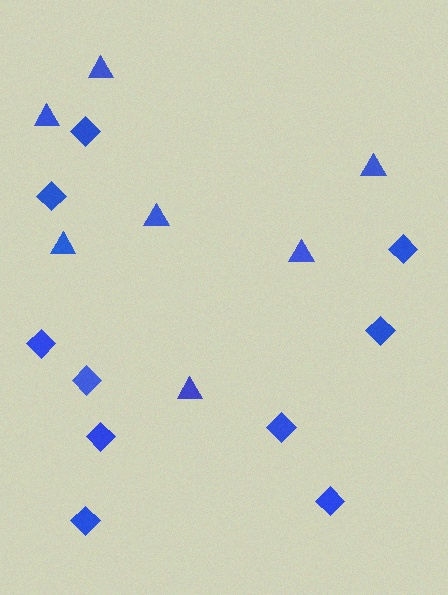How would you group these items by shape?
There are 2 groups: one group of diamonds (10) and one group of triangles (7).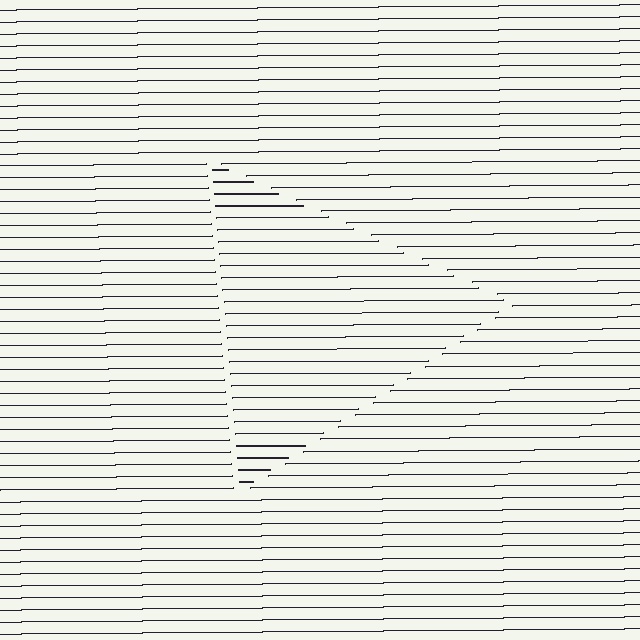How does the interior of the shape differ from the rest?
The interior of the shape contains the same grating, shifted by half a period — the contour is defined by the phase discontinuity where line-ends from the inner and outer gratings abut.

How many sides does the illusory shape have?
3 sides — the line-ends trace a triangle.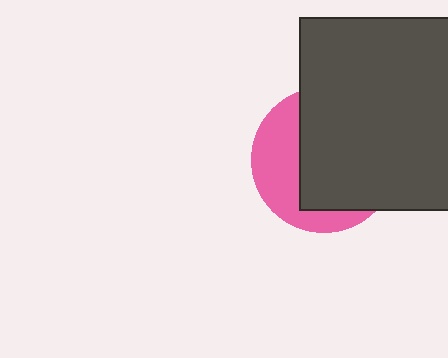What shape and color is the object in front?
The object in front is a dark gray square.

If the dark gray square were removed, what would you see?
You would see the complete pink circle.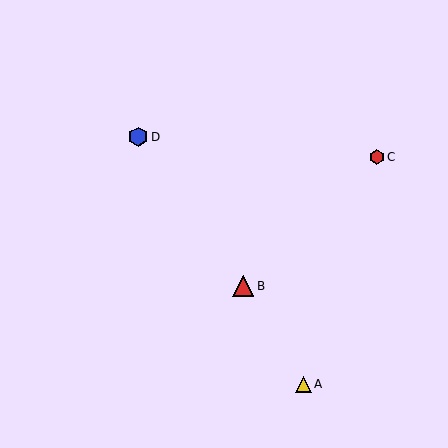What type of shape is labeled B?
Shape B is a red triangle.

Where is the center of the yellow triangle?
The center of the yellow triangle is at (303, 384).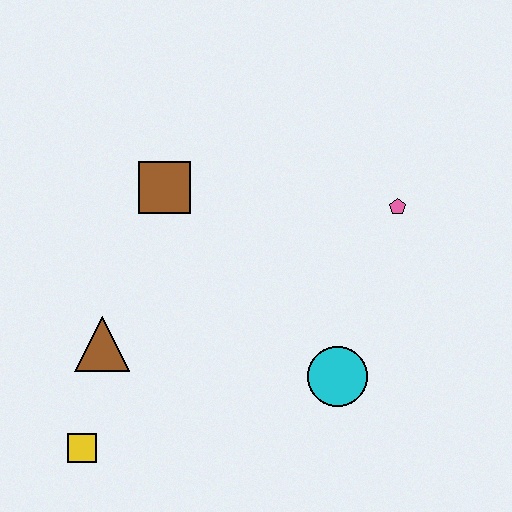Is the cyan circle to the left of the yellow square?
No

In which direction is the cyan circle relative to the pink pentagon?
The cyan circle is below the pink pentagon.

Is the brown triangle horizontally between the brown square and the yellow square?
Yes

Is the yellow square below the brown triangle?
Yes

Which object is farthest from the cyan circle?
The yellow square is farthest from the cyan circle.